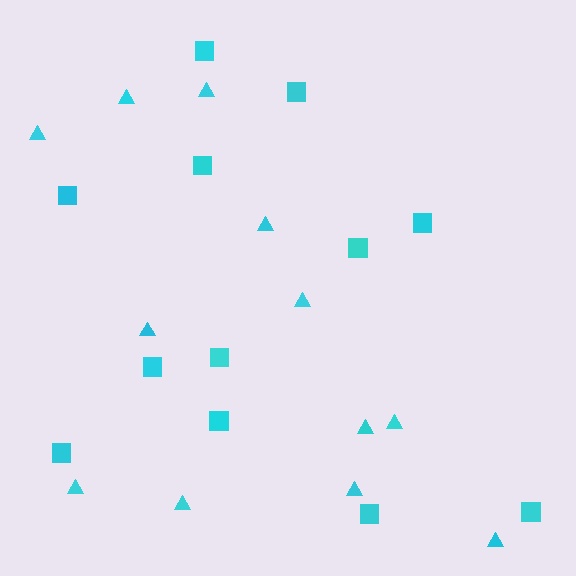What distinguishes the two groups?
There are 2 groups: one group of squares (12) and one group of triangles (12).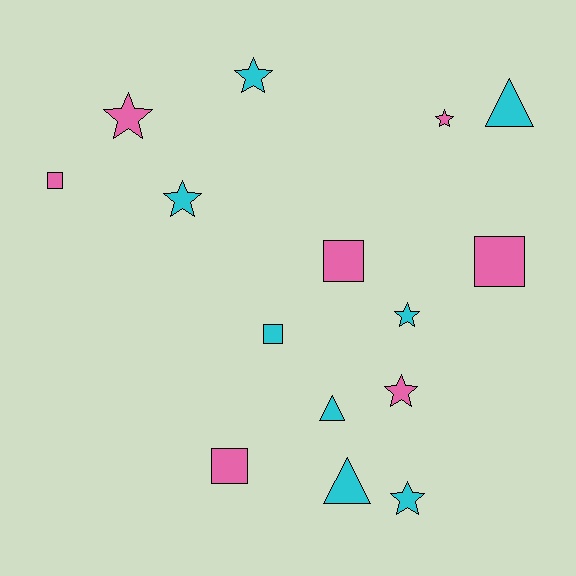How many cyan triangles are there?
There are 3 cyan triangles.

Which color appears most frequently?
Cyan, with 8 objects.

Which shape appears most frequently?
Star, with 7 objects.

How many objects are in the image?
There are 15 objects.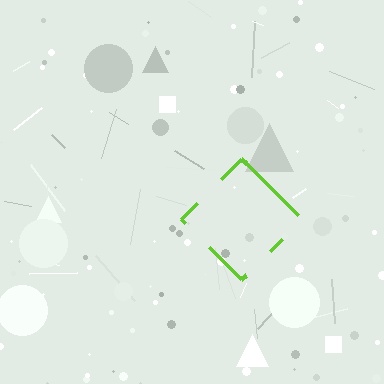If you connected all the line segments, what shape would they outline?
They would outline a diamond.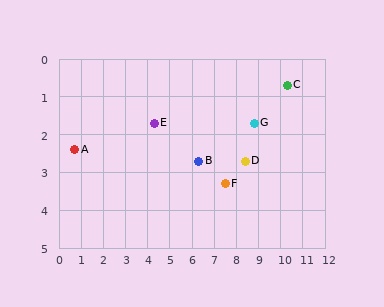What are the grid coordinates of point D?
Point D is at approximately (8.4, 2.7).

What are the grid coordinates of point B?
Point B is at approximately (6.3, 2.7).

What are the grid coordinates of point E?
Point E is at approximately (4.3, 1.7).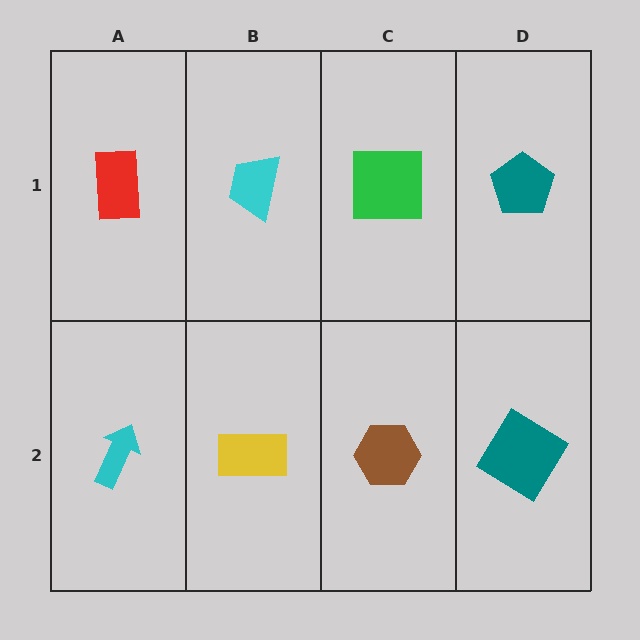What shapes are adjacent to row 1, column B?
A yellow rectangle (row 2, column B), a red rectangle (row 1, column A), a green square (row 1, column C).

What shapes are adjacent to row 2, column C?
A green square (row 1, column C), a yellow rectangle (row 2, column B), a teal diamond (row 2, column D).